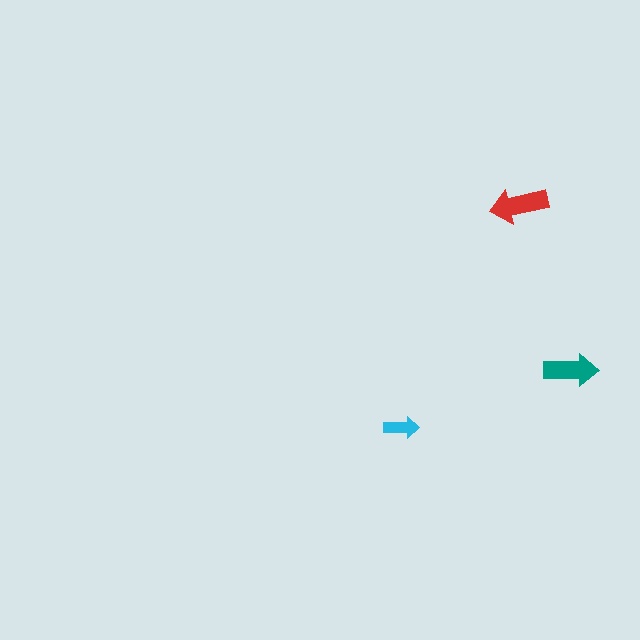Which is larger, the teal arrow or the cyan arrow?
The teal one.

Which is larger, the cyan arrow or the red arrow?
The red one.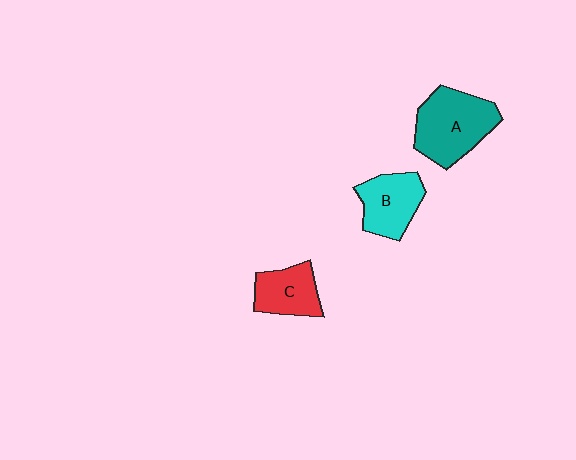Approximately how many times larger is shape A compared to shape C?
Approximately 1.6 times.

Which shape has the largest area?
Shape A (teal).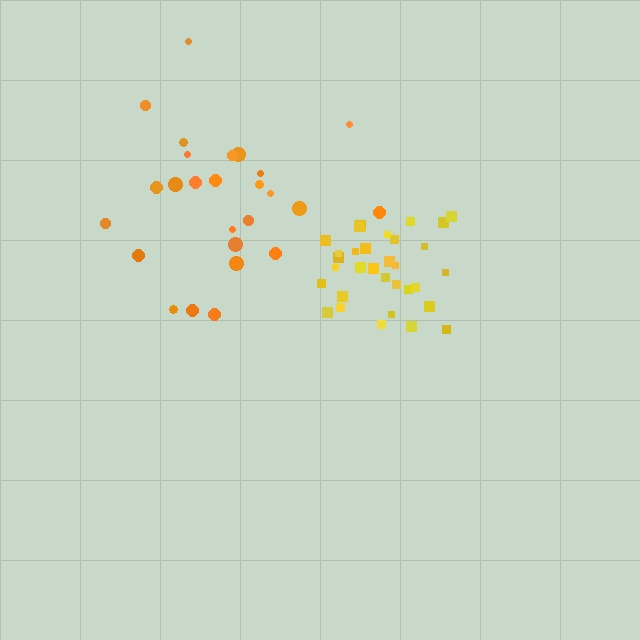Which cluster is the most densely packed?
Yellow.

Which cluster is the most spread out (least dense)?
Orange.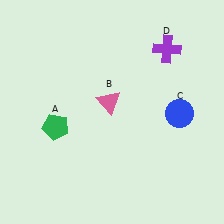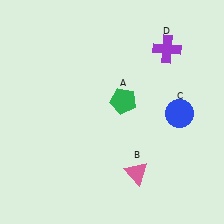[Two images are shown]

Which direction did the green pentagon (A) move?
The green pentagon (A) moved right.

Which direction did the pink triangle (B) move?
The pink triangle (B) moved down.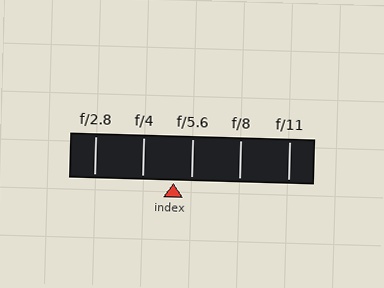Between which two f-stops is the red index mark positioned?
The index mark is between f/4 and f/5.6.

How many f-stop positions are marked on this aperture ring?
There are 5 f-stop positions marked.